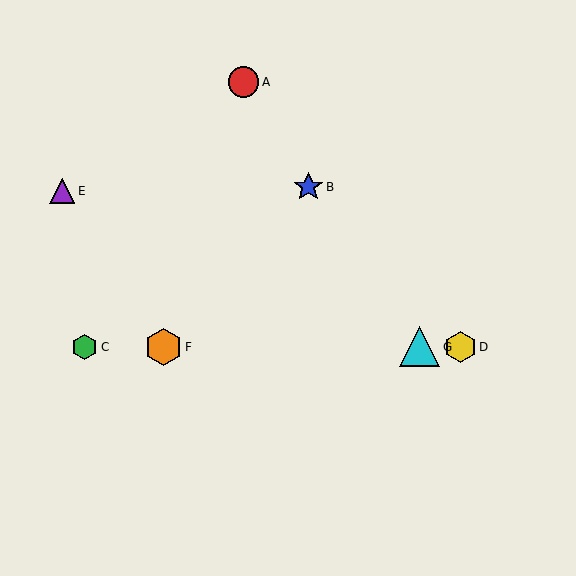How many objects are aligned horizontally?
4 objects (C, D, F, G) are aligned horizontally.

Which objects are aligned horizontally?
Objects C, D, F, G are aligned horizontally.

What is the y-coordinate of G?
Object G is at y≈347.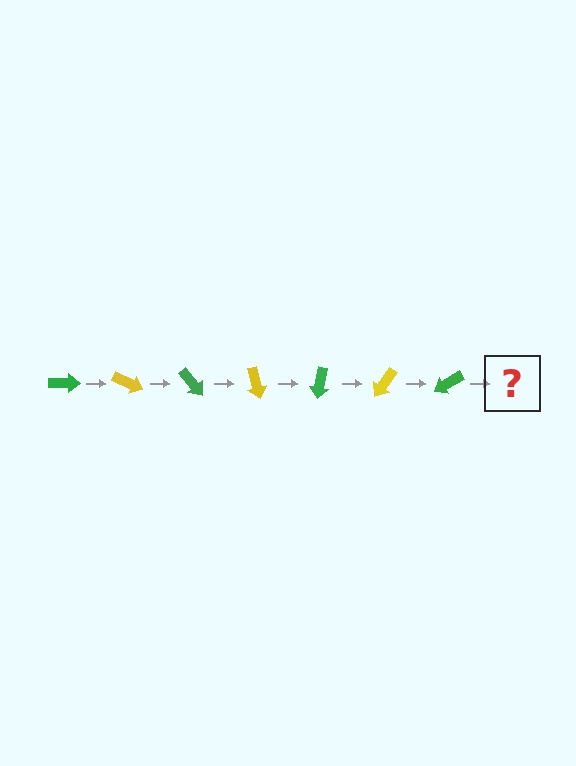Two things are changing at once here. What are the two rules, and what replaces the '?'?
The two rules are that it rotates 25 degrees each step and the color cycles through green and yellow. The '?' should be a yellow arrow, rotated 175 degrees from the start.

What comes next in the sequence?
The next element should be a yellow arrow, rotated 175 degrees from the start.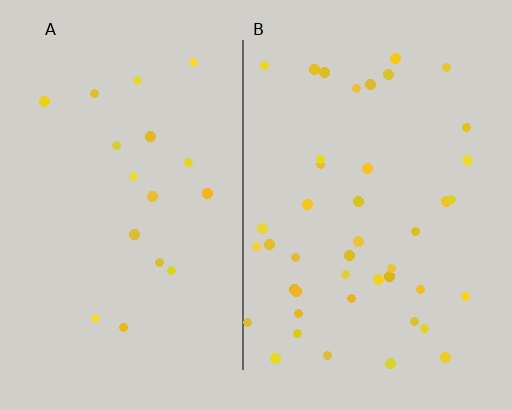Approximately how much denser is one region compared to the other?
Approximately 2.5× — region B over region A.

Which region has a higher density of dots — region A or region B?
B (the right).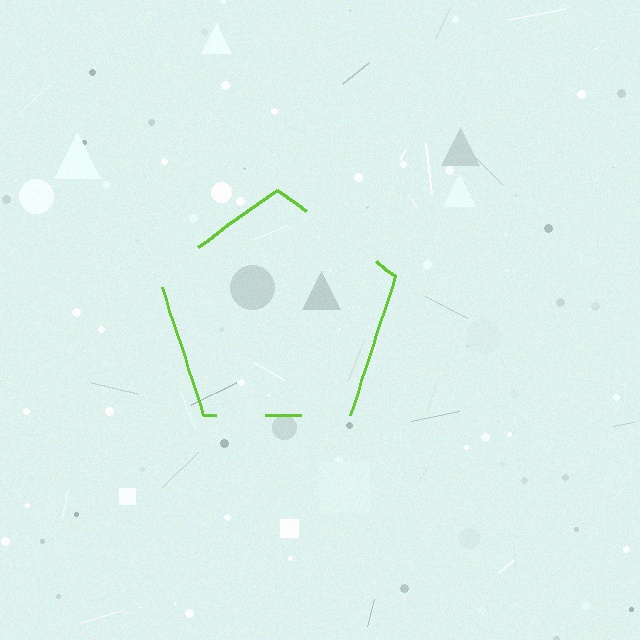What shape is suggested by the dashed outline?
The dashed outline suggests a pentagon.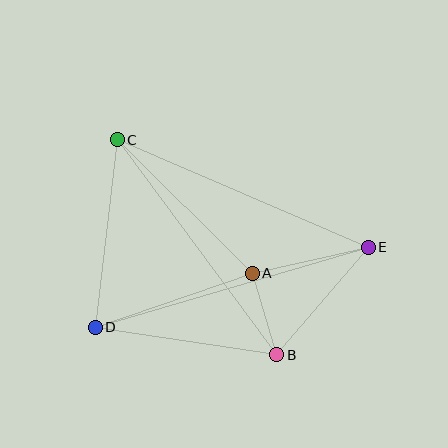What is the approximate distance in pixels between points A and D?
The distance between A and D is approximately 166 pixels.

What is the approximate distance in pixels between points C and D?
The distance between C and D is approximately 189 pixels.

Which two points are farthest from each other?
Points D and E are farthest from each other.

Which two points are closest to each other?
Points A and B are closest to each other.